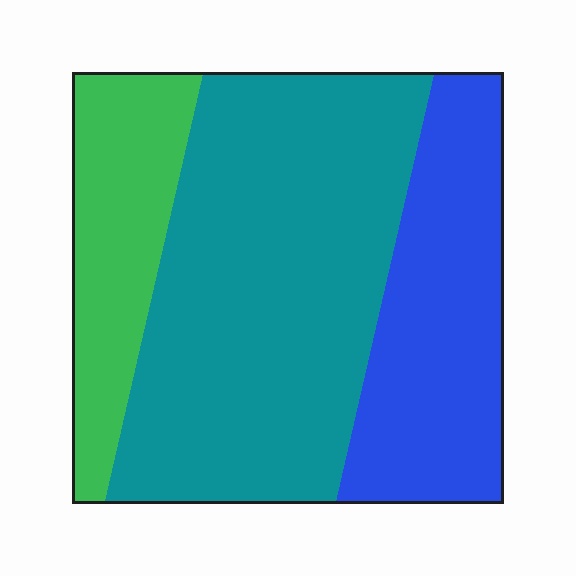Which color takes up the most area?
Teal, at roughly 55%.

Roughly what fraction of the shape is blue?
Blue takes up about one quarter (1/4) of the shape.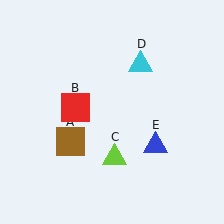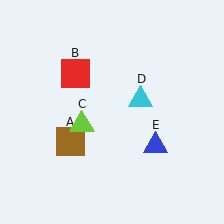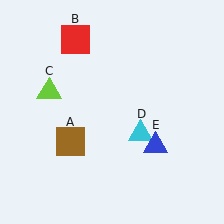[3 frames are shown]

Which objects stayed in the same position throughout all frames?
Brown square (object A) and blue triangle (object E) remained stationary.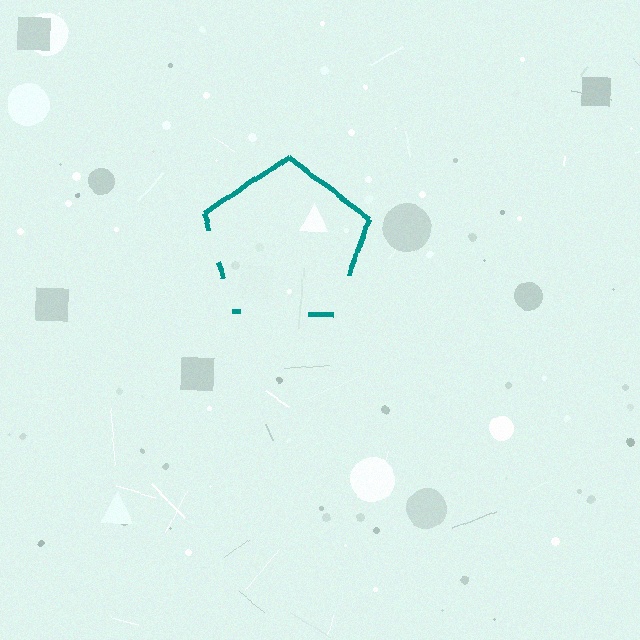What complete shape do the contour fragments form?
The contour fragments form a pentagon.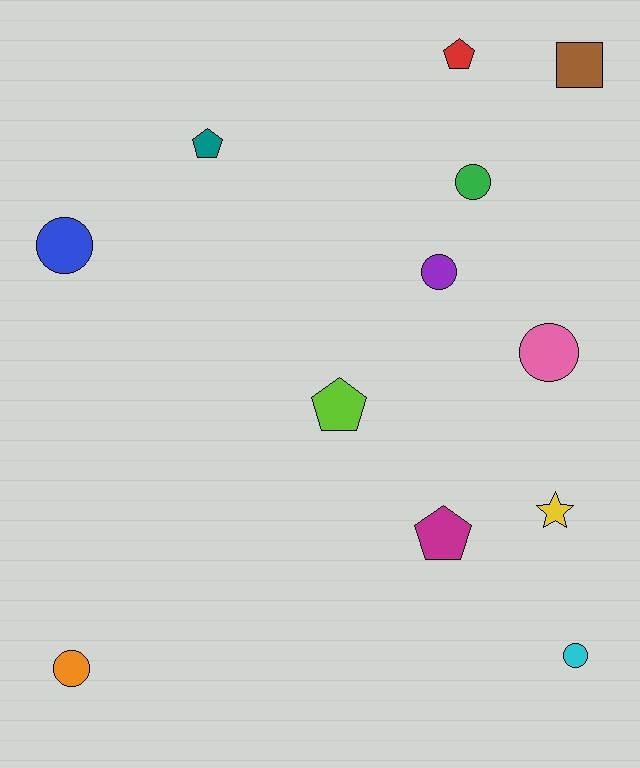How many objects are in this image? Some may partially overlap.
There are 12 objects.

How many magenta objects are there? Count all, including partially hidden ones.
There is 1 magenta object.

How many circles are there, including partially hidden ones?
There are 6 circles.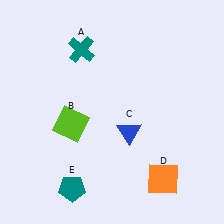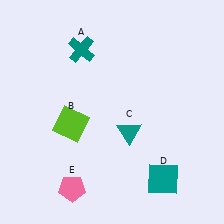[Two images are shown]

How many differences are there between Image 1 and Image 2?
There are 3 differences between the two images.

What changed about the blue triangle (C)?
In Image 1, C is blue. In Image 2, it changed to teal.